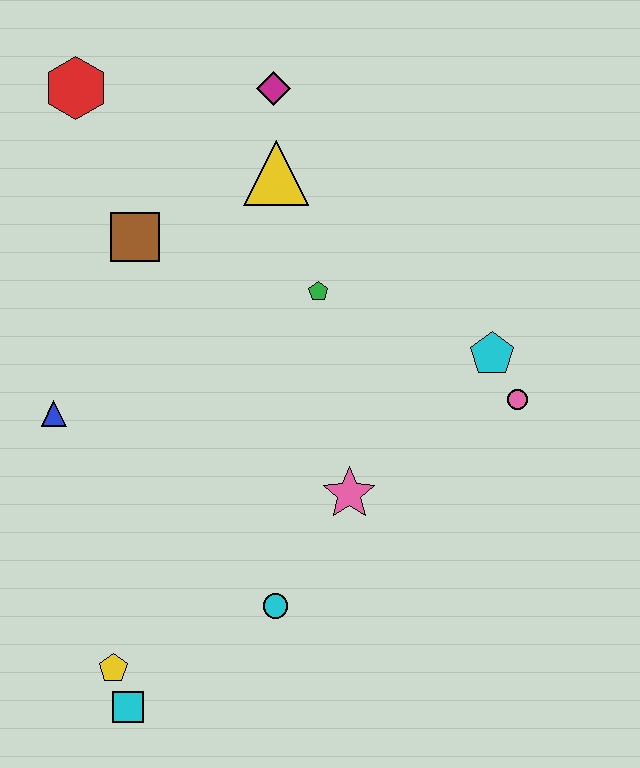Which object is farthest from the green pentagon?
The cyan square is farthest from the green pentagon.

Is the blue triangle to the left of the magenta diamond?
Yes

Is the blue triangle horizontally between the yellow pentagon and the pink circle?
No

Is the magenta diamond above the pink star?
Yes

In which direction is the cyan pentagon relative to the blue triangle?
The cyan pentagon is to the right of the blue triangle.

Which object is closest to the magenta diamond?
The yellow triangle is closest to the magenta diamond.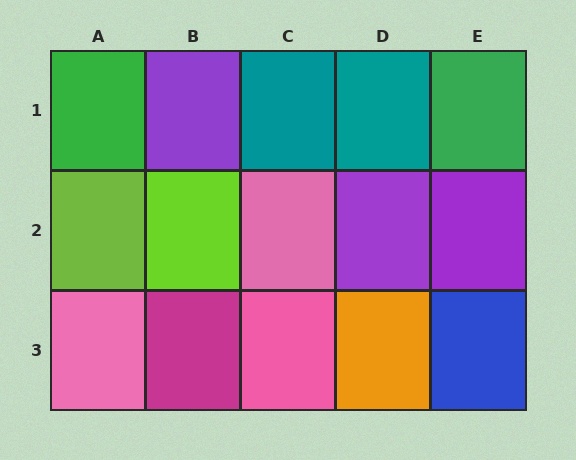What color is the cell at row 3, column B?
Magenta.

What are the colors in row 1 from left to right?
Green, purple, teal, teal, green.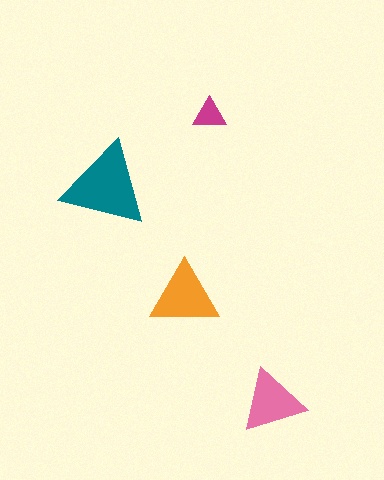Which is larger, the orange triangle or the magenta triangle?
The orange one.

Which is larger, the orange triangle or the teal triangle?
The teal one.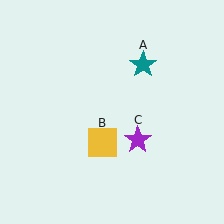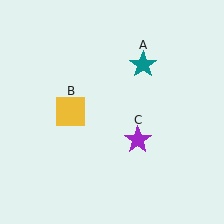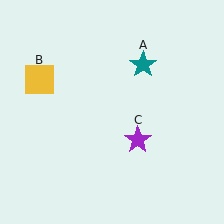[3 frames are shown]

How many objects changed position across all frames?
1 object changed position: yellow square (object B).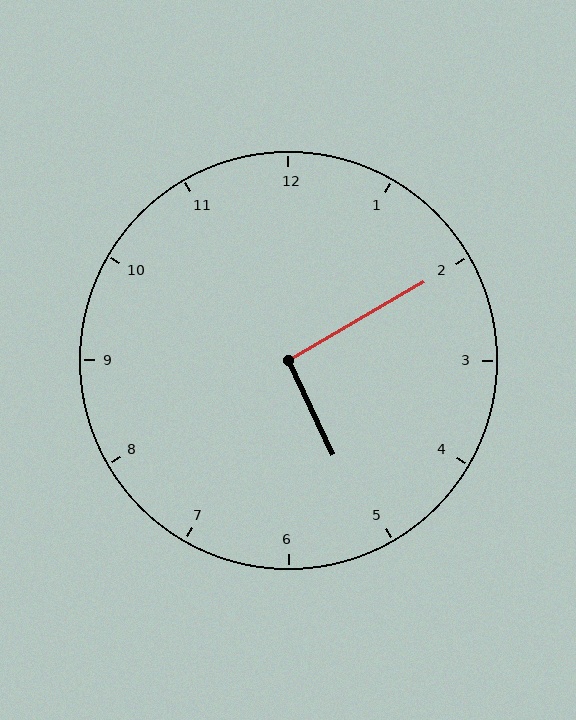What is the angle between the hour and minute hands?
Approximately 95 degrees.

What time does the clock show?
5:10.